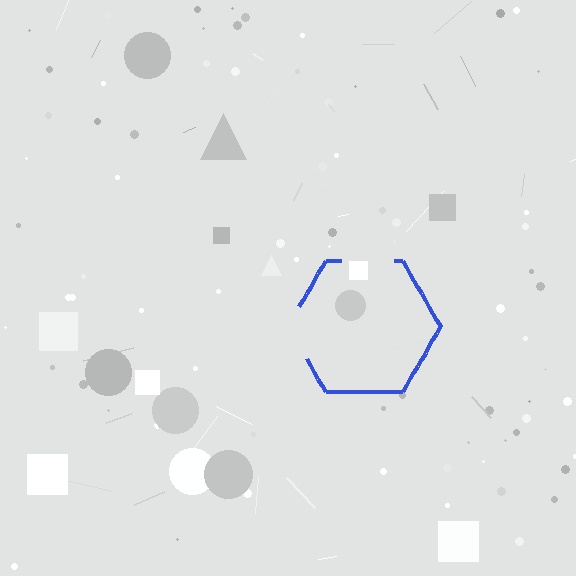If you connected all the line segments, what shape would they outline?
They would outline a hexagon.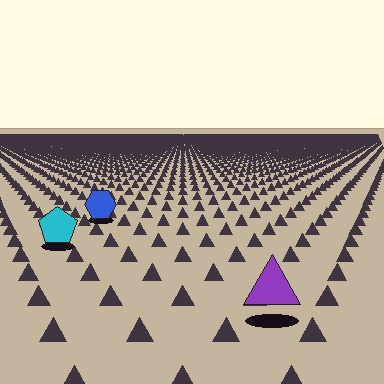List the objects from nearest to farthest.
From nearest to farthest: the purple triangle, the cyan pentagon, the blue hexagon.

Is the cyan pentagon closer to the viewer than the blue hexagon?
Yes. The cyan pentagon is closer — you can tell from the texture gradient: the ground texture is coarser near it.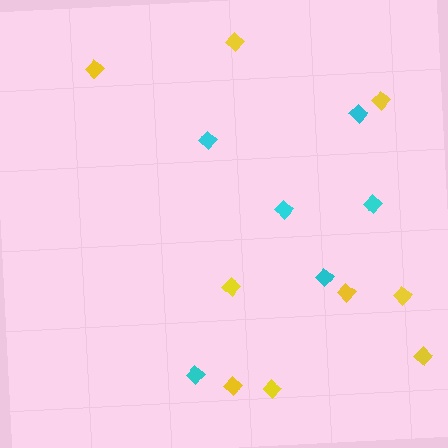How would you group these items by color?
There are 2 groups: one group of yellow diamonds (9) and one group of cyan diamonds (6).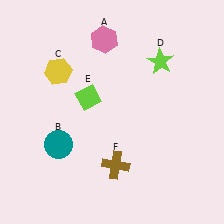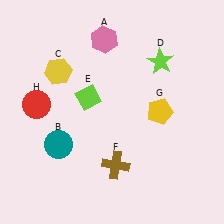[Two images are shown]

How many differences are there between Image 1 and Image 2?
There are 2 differences between the two images.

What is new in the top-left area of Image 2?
A red circle (H) was added in the top-left area of Image 2.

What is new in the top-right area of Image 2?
A yellow pentagon (G) was added in the top-right area of Image 2.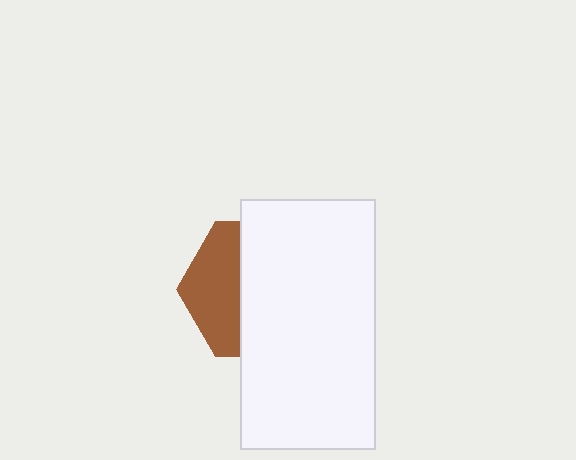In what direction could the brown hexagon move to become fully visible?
The brown hexagon could move left. That would shift it out from behind the white rectangle entirely.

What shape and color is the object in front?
The object in front is a white rectangle.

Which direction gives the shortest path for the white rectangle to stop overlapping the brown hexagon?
Moving right gives the shortest separation.